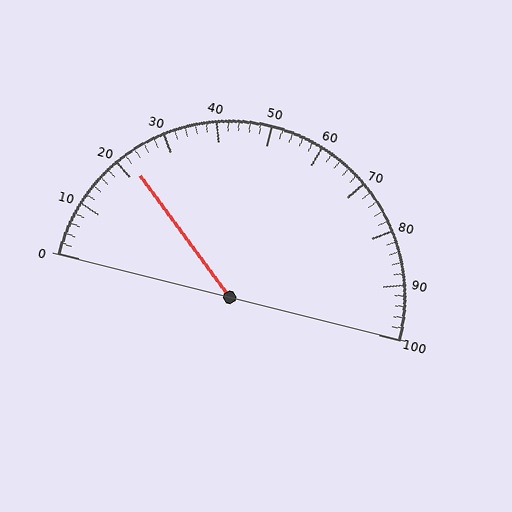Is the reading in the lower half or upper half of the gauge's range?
The reading is in the lower half of the range (0 to 100).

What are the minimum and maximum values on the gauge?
The gauge ranges from 0 to 100.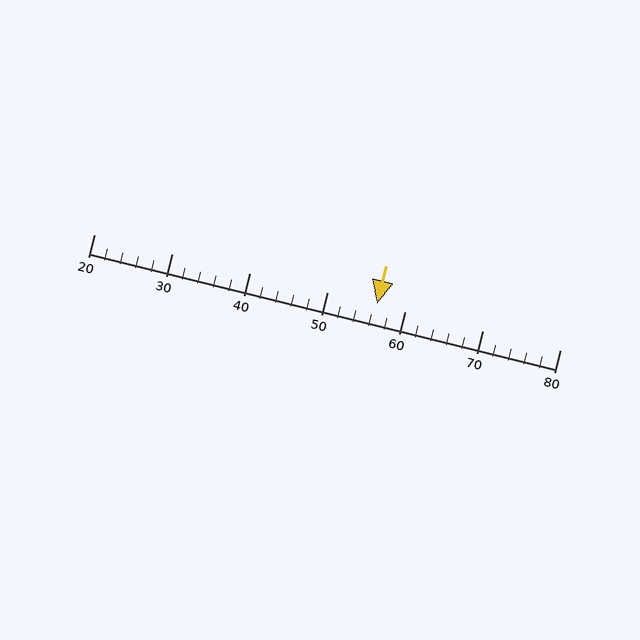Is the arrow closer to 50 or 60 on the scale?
The arrow is closer to 60.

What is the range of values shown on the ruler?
The ruler shows values from 20 to 80.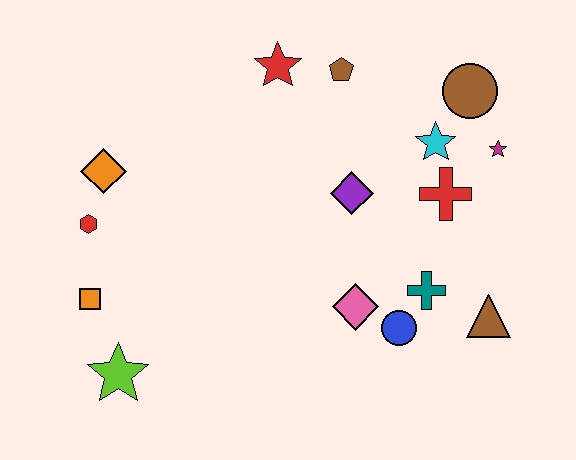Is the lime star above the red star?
No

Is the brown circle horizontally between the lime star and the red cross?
No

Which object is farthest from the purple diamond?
The lime star is farthest from the purple diamond.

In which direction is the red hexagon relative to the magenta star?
The red hexagon is to the left of the magenta star.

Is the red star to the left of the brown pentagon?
Yes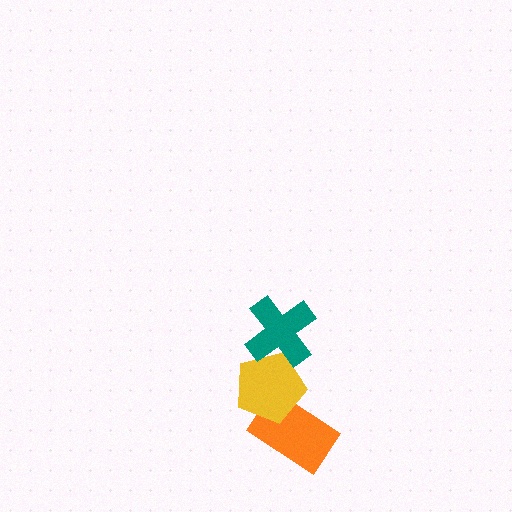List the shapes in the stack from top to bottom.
From top to bottom: the teal cross, the yellow pentagon, the orange rectangle.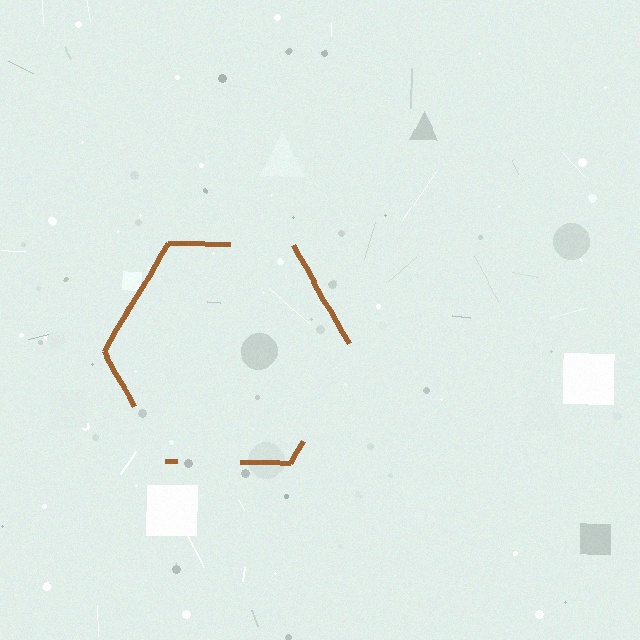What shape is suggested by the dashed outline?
The dashed outline suggests a hexagon.